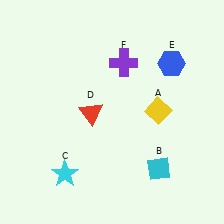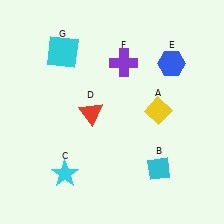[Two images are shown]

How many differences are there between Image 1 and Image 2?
There is 1 difference between the two images.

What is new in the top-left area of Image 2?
A cyan square (G) was added in the top-left area of Image 2.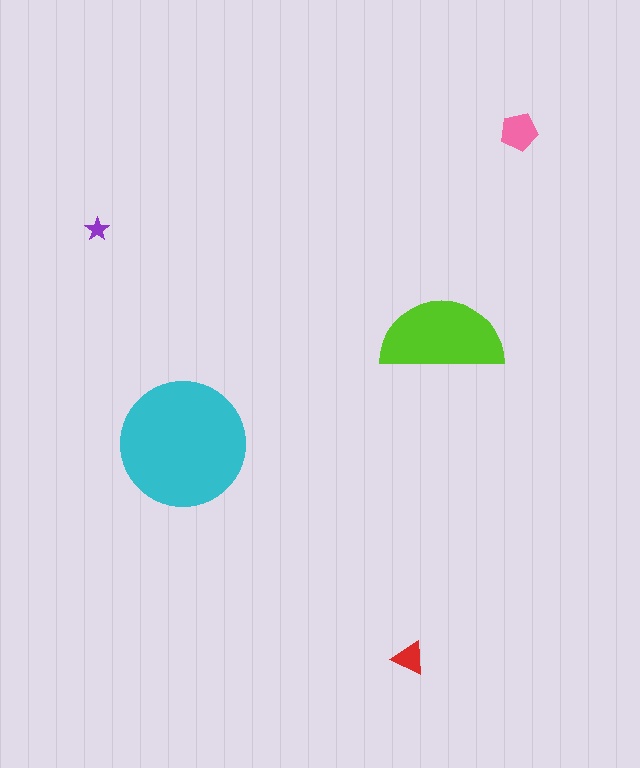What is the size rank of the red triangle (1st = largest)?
4th.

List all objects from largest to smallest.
The cyan circle, the lime semicircle, the pink pentagon, the red triangle, the purple star.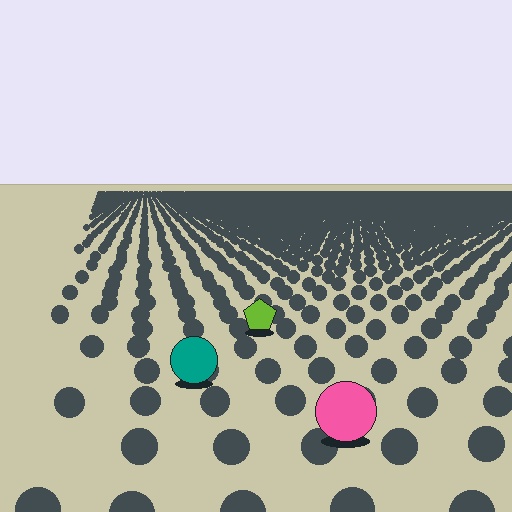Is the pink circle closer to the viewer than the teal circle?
Yes. The pink circle is closer — you can tell from the texture gradient: the ground texture is coarser near it.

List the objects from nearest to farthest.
From nearest to farthest: the pink circle, the teal circle, the lime pentagon.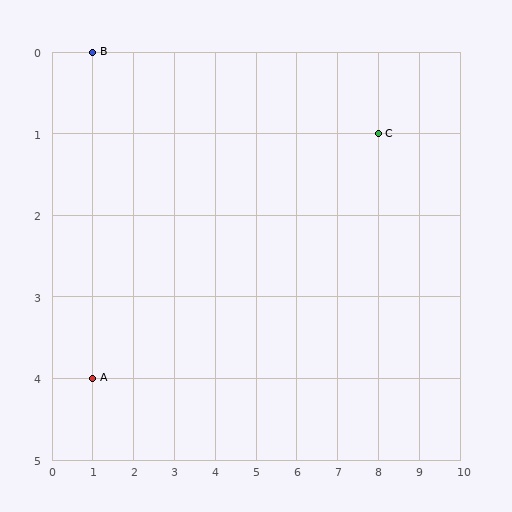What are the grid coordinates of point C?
Point C is at grid coordinates (8, 1).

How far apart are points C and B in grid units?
Points C and B are 7 columns and 1 row apart (about 7.1 grid units diagonally).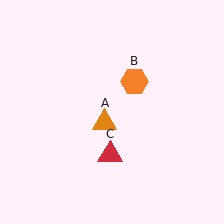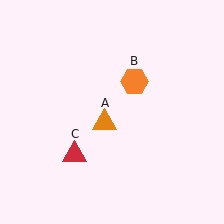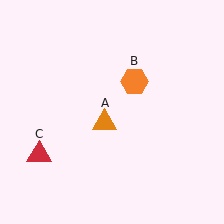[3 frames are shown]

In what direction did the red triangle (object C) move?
The red triangle (object C) moved left.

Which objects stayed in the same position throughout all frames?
Orange triangle (object A) and orange hexagon (object B) remained stationary.